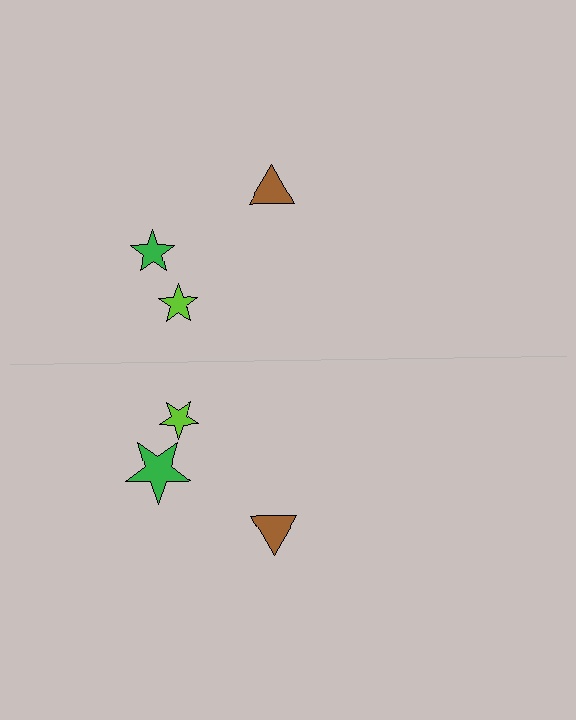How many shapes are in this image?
There are 6 shapes in this image.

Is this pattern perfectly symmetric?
No, the pattern is not perfectly symmetric. The green star on the bottom side has a different size than its mirror counterpart.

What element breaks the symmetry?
The green star on the bottom side has a different size than its mirror counterpart.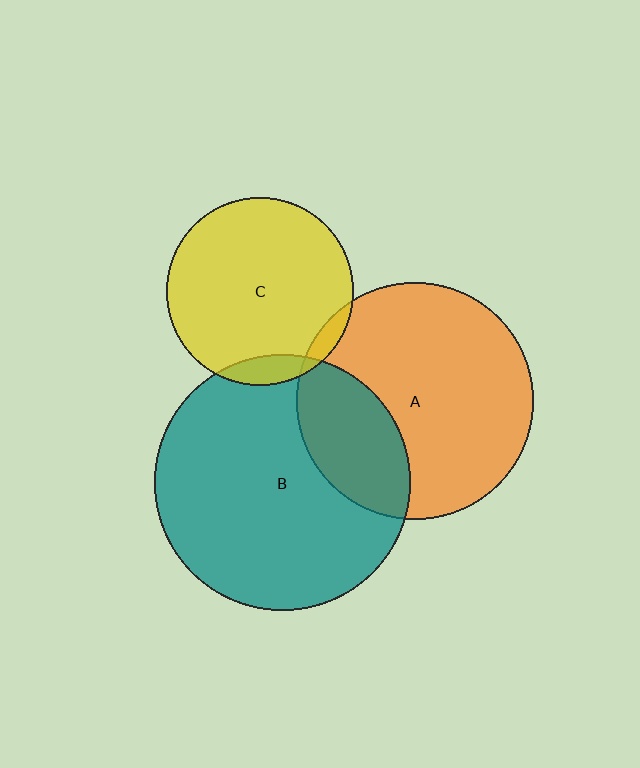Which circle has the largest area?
Circle B (teal).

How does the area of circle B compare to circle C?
Approximately 1.9 times.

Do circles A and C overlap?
Yes.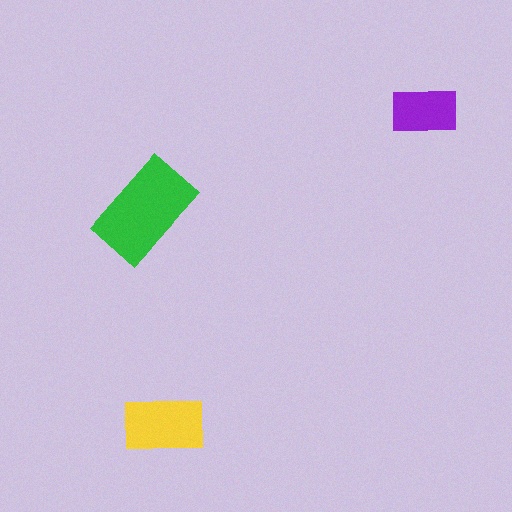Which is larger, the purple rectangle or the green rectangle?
The green one.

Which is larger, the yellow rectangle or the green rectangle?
The green one.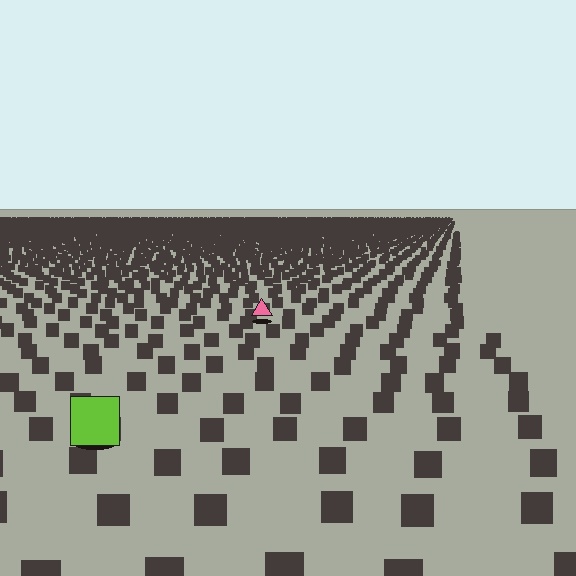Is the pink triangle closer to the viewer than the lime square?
No. The lime square is closer — you can tell from the texture gradient: the ground texture is coarser near it.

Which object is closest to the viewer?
The lime square is closest. The texture marks near it are larger and more spread out.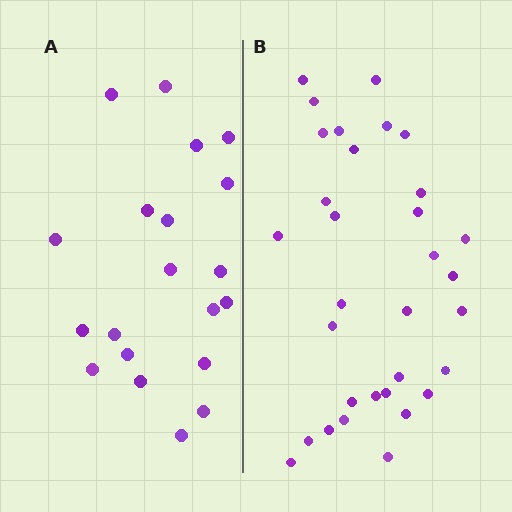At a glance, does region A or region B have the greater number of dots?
Region B (the right region) has more dots.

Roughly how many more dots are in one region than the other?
Region B has roughly 12 or so more dots than region A.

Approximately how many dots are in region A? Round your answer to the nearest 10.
About 20 dots.